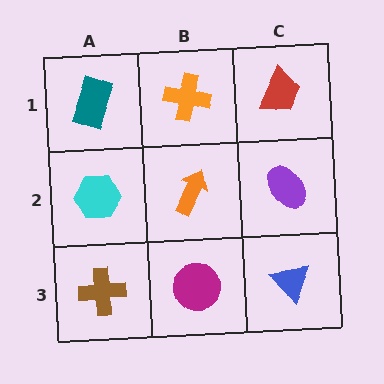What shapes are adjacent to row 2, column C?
A red trapezoid (row 1, column C), a blue triangle (row 3, column C), an orange arrow (row 2, column B).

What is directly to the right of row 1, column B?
A red trapezoid.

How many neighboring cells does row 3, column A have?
2.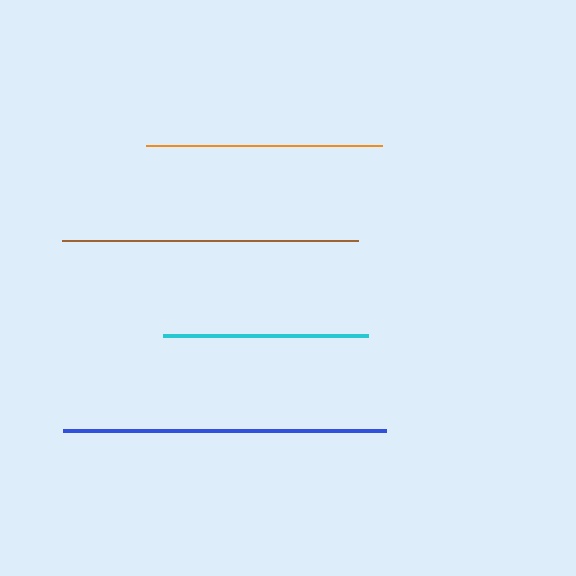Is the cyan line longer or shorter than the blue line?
The blue line is longer than the cyan line.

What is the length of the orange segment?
The orange segment is approximately 237 pixels long.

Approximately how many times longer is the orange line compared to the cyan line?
The orange line is approximately 1.2 times the length of the cyan line.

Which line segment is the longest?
The blue line is the longest at approximately 323 pixels.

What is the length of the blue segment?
The blue segment is approximately 323 pixels long.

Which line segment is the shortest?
The cyan line is the shortest at approximately 205 pixels.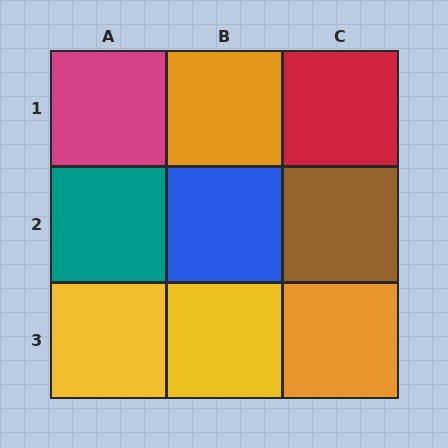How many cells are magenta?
1 cell is magenta.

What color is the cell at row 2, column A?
Teal.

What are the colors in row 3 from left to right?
Yellow, yellow, orange.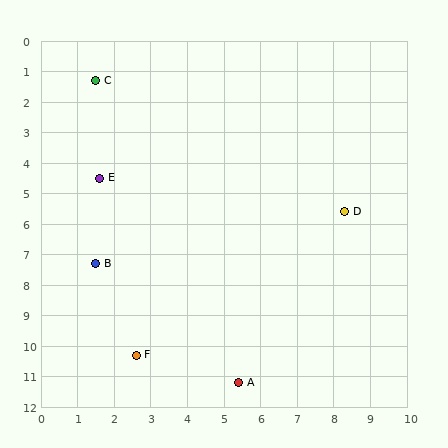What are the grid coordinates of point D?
Point D is at approximately (8.3, 5.6).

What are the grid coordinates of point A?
Point A is at approximately (5.4, 11.2).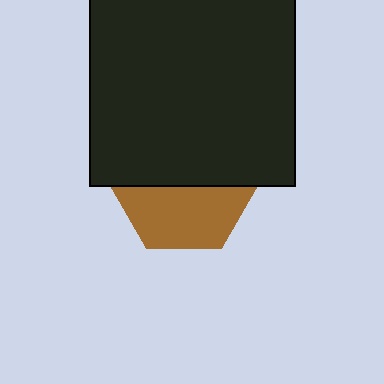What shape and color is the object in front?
The object in front is a black square.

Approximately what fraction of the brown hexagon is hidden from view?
Roughly 55% of the brown hexagon is hidden behind the black square.